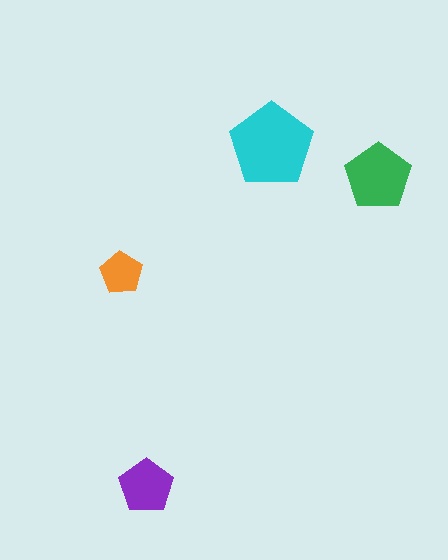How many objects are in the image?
There are 4 objects in the image.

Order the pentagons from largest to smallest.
the cyan one, the green one, the purple one, the orange one.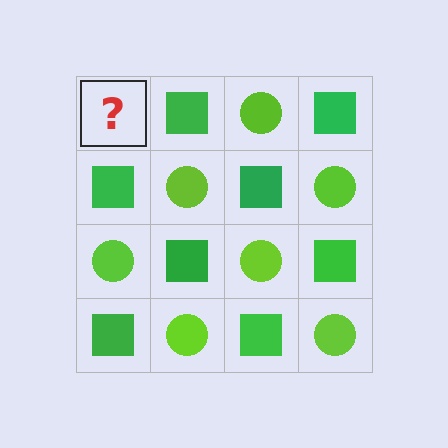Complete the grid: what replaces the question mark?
The question mark should be replaced with a lime circle.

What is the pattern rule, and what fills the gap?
The rule is that it alternates lime circle and green square in a checkerboard pattern. The gap should be filled with a lime circle.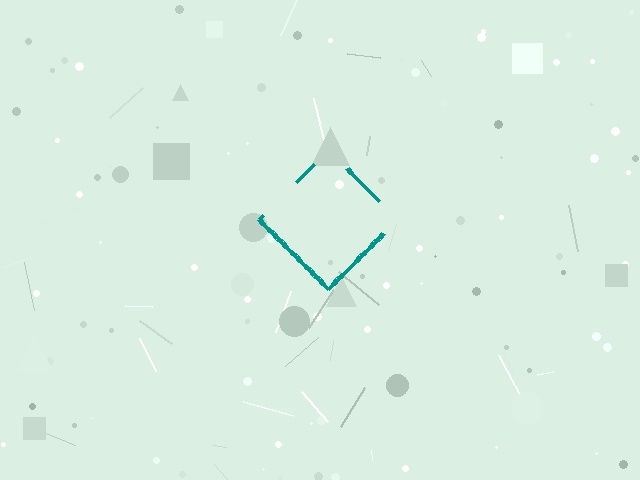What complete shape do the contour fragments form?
The contour fragments form a diamond.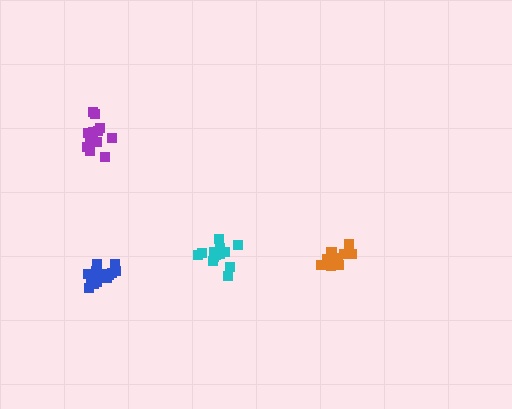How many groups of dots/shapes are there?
There are 4 groups.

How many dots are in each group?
Group 1: 13 dots, Group 2: 16 dots, Group 3: 12 dots, Group 4: 13 dots (54 total).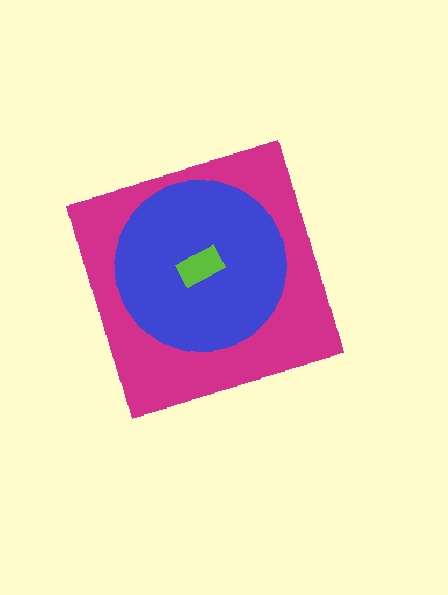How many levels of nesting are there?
3.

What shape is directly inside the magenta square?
The blue circle.